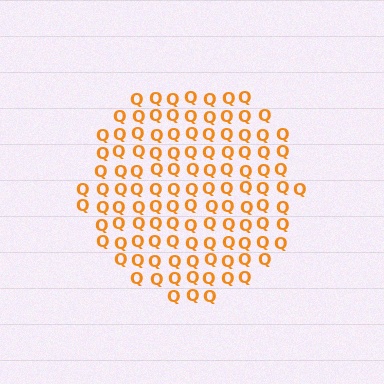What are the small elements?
The small elements are letter Q's.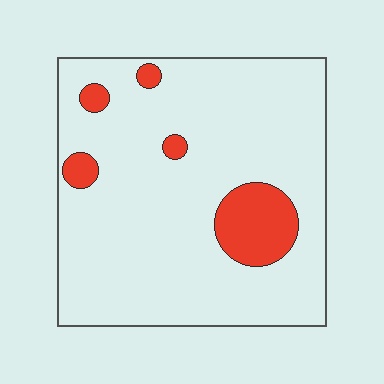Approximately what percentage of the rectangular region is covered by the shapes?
Approximately 10%.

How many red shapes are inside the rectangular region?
5.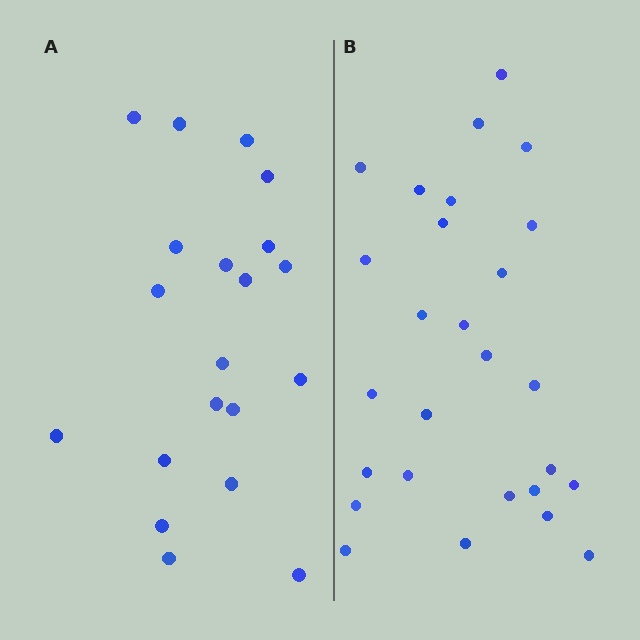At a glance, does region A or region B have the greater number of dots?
Region B (the right region) has more dots.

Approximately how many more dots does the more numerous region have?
Region B has roughly 8 or so more dots than region A.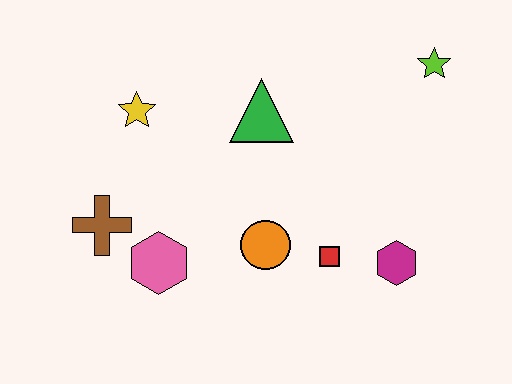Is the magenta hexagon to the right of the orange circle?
Yes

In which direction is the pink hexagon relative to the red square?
The pink hexagon is to the left of the red square.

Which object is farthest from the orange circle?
The lime star is farthest from the orange circle.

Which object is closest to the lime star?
The green triangle is closest to the lime star.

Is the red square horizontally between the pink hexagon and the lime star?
Yes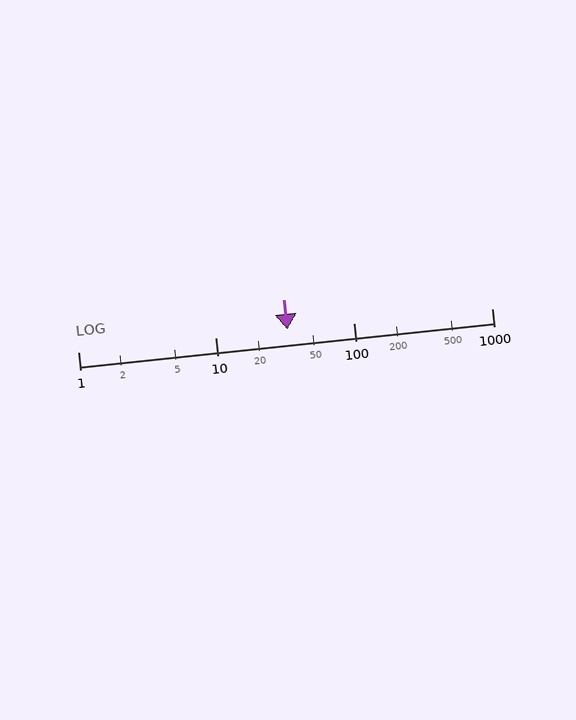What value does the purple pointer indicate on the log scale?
The pointer indicates approximately 33.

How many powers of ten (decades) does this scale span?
The scale spans 3 decades, from 1 to 1000.